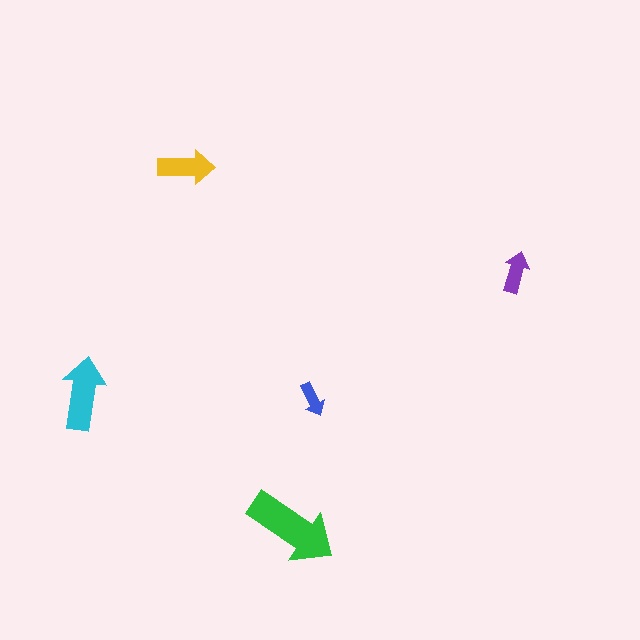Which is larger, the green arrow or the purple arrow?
The green one.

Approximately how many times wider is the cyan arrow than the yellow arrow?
About 1.5 times wider.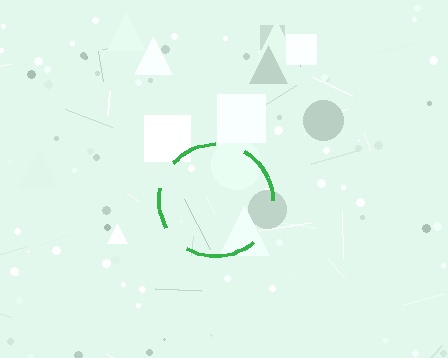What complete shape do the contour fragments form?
The contour fragments form a circle.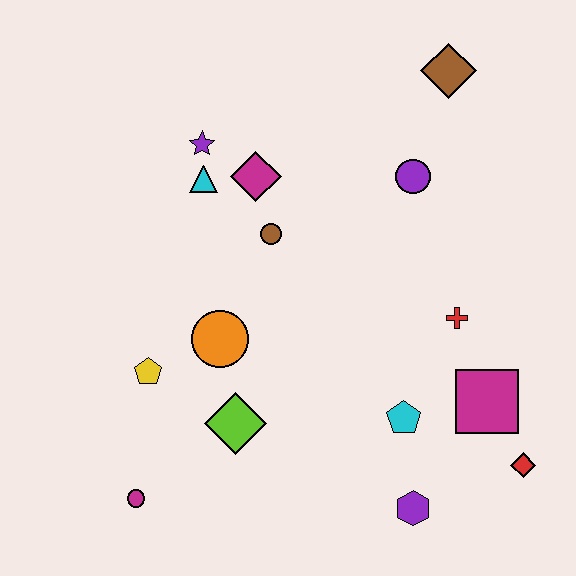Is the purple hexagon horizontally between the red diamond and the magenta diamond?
Yes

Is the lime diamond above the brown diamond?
No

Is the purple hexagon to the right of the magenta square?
No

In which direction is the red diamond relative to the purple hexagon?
The red diamond is to the right of the purple hexagon.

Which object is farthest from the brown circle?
The red diamond is farthest from the brown circle.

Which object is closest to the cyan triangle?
The purple star is closest to the cyan triangle.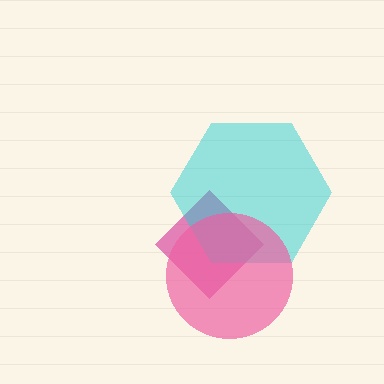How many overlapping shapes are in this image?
There are 3 overlapping shapes in the image.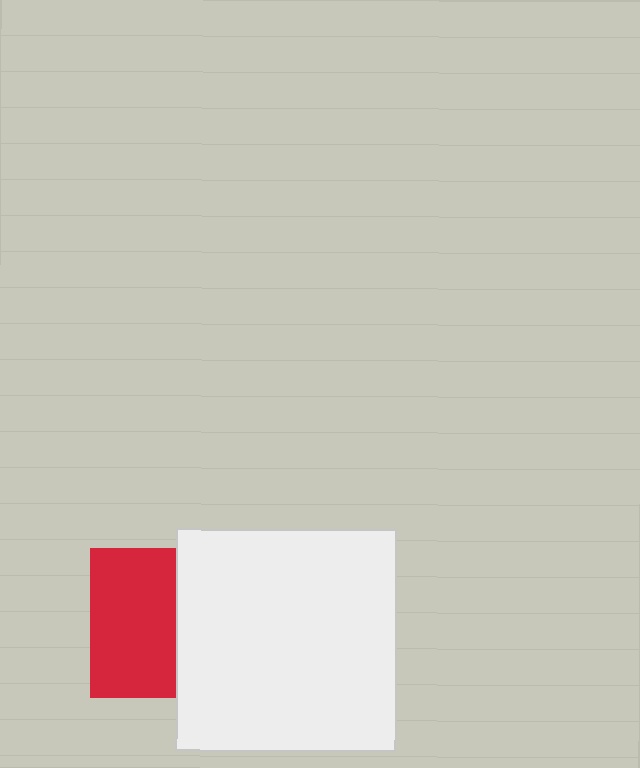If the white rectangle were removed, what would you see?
You would see the complete red square.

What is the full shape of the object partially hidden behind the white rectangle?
The partially hidden object is a red square.